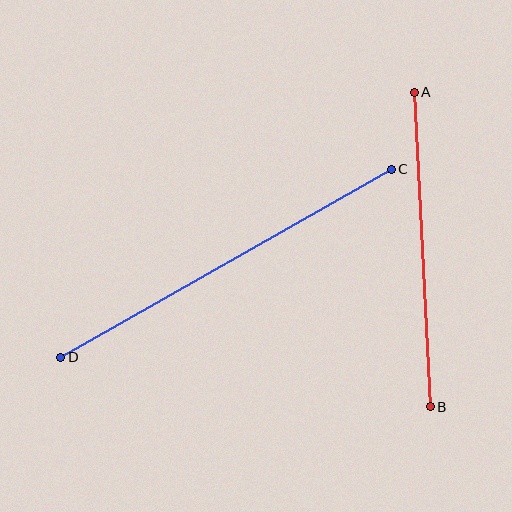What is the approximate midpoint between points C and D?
The midpoint is at approximately (226, 263) pixels.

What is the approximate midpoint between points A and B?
The midpoint is at approximately (422, 250) pixels.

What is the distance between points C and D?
The distance is approximately 380 pixels.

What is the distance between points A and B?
The distance is approximately 315 pixels.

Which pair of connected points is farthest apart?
Points C and D are farthest apart.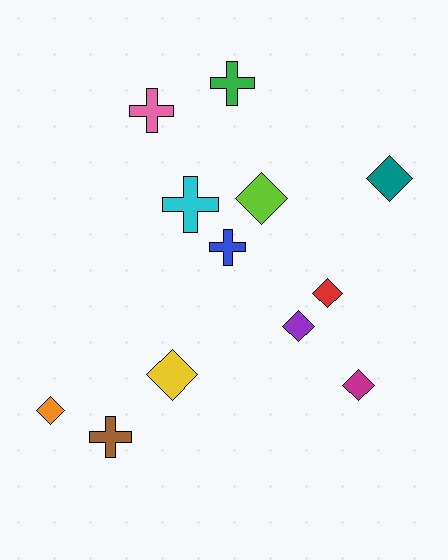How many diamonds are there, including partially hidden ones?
There are 7 diamonds.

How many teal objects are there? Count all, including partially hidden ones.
There is 1 teal object.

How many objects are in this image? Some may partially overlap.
There are 12 objects.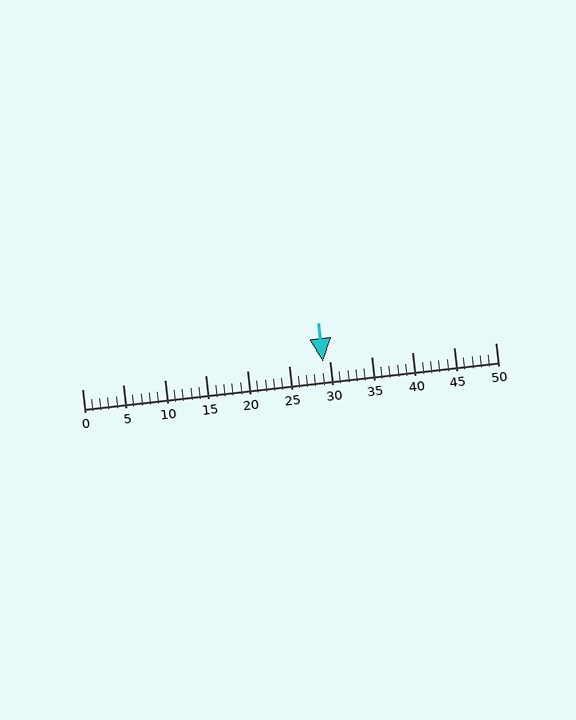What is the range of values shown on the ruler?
The ruler shows values from 0 to 50.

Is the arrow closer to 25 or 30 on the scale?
The arrow is closer to 30.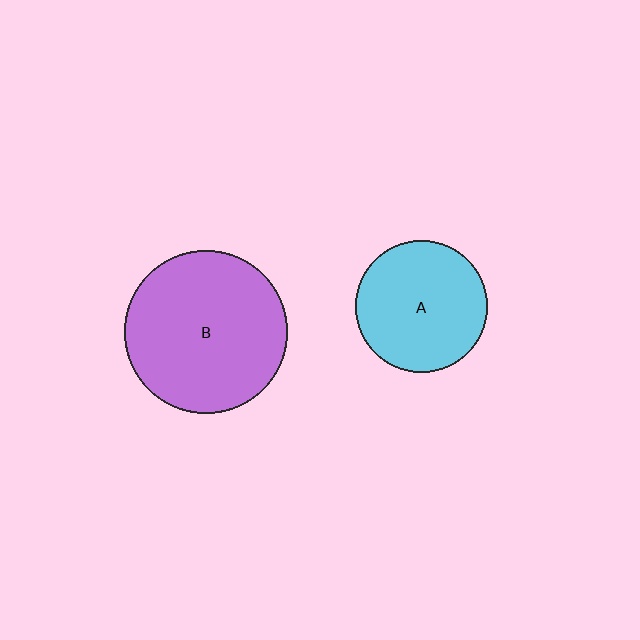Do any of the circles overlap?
No, none of the circles overlap.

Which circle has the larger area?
Circle B (purple).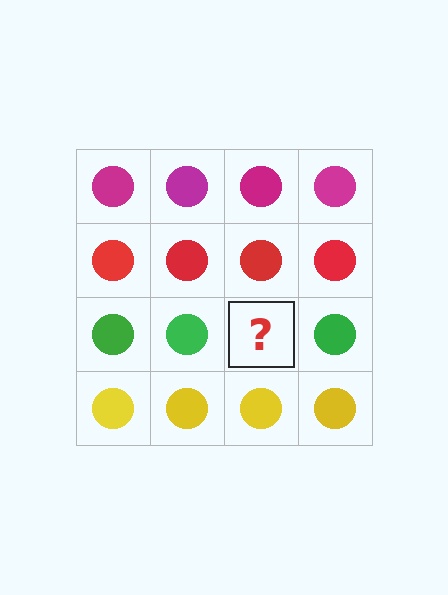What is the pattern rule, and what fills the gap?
The rule is that each row has a consistent color. The gap should be filled with a green circle.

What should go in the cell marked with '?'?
The missing cell should contain a green circle.